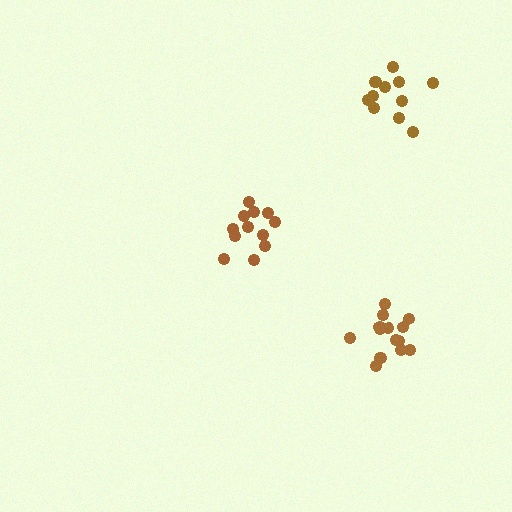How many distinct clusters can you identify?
There are 3 distinct clusters.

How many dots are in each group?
Group 1: 12 dots, Group 2: 14 dots, Group 3: 11 dots (37 total).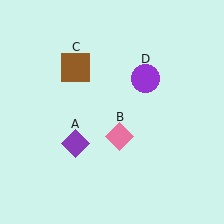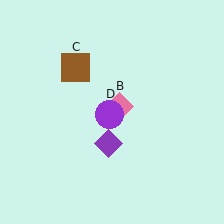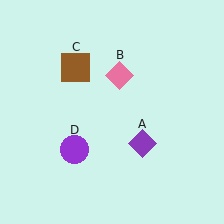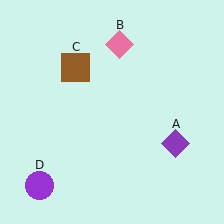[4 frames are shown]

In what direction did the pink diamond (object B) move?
The pink diamond (object B) moved up.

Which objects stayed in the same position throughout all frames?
Brown square (object C) remained stationary.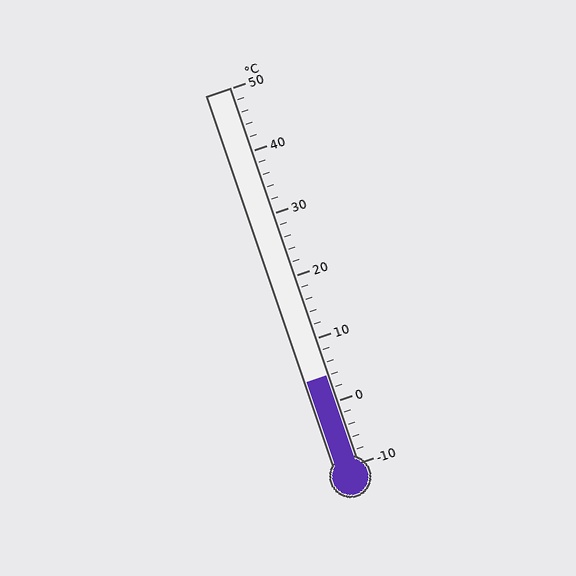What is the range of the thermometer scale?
The thermometer scale ranges from -10°C to 50°C.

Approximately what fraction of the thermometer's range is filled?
The thermometer is filled to approximately 25% of its range.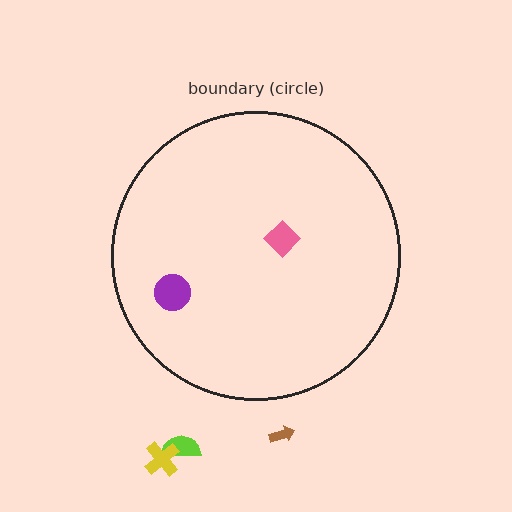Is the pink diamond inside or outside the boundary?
Inside.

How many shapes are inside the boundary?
2 inside, 3 outside.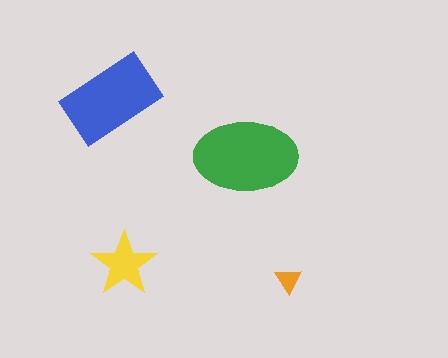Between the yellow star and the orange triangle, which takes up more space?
The yellow star.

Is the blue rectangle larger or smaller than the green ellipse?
Smaller.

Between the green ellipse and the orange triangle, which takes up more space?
The green ellipse.